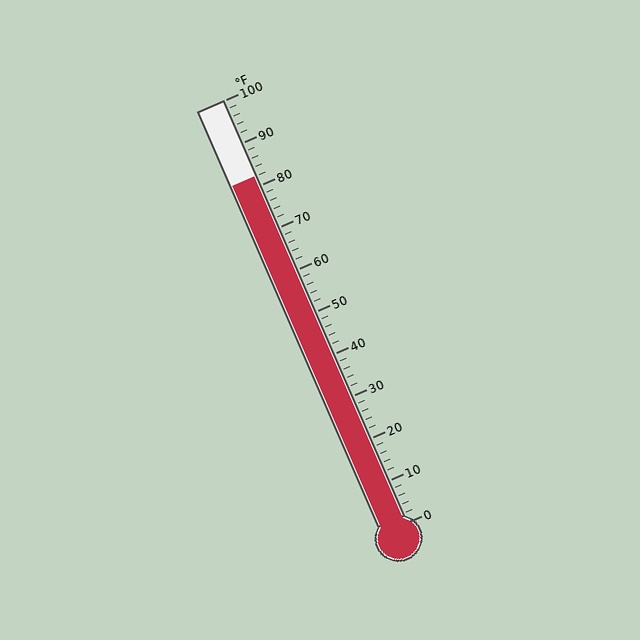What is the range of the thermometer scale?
The thermometer scale ranges from 0°F to 100°F.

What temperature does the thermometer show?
The thermometer shows approximately 82°F.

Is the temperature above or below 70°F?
The temperature is above 70°F.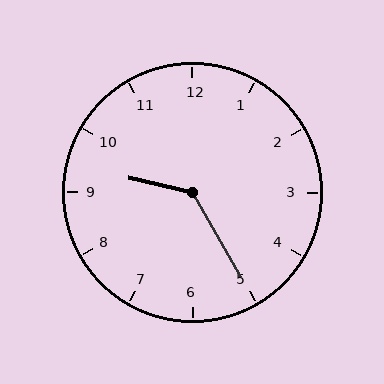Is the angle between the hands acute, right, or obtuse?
It is obtuse.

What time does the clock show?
9:25.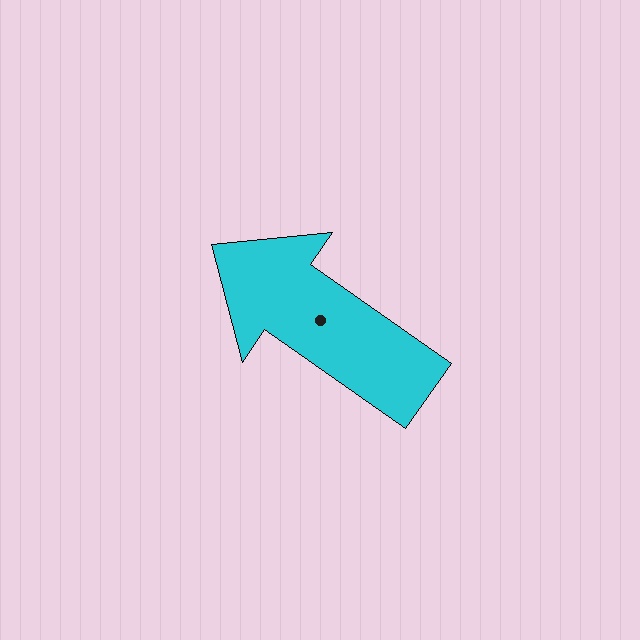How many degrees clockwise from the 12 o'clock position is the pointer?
Approximately 305 degrees.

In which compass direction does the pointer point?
Northwest.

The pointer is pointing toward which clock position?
Roughly 10 o'clock.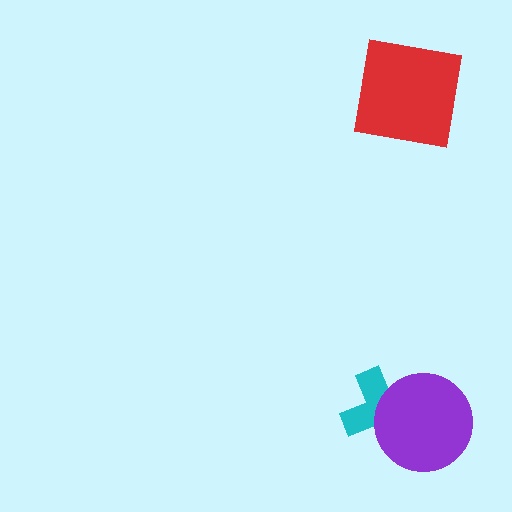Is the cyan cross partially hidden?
Yes, it is partially covered by another shape.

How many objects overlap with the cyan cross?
1 object overlaps with the cyan cross.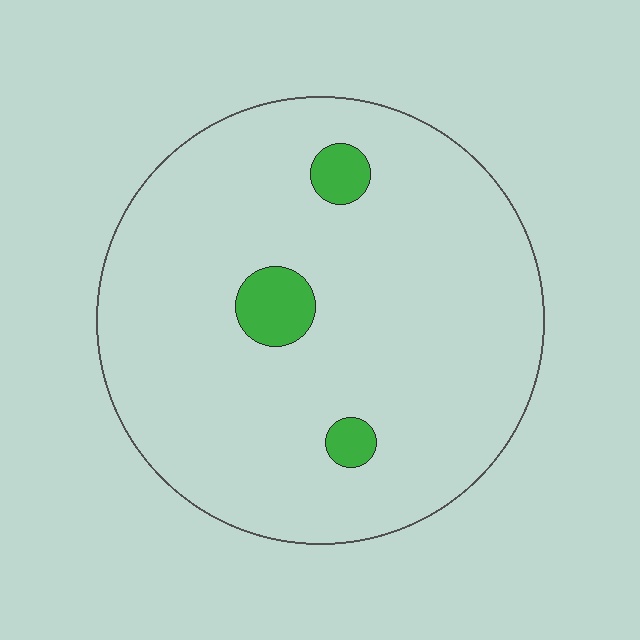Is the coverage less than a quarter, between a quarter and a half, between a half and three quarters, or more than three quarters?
Less than a quarter.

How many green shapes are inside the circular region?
3.